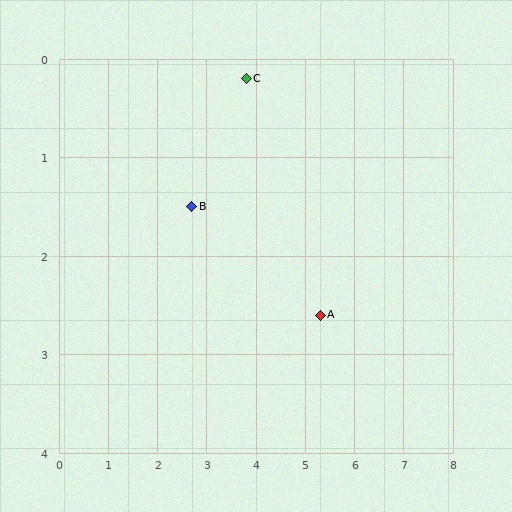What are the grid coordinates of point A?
Point A is at approximately (5.3, 2.6).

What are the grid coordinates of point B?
Point B is at approximately (2.7, 1.5).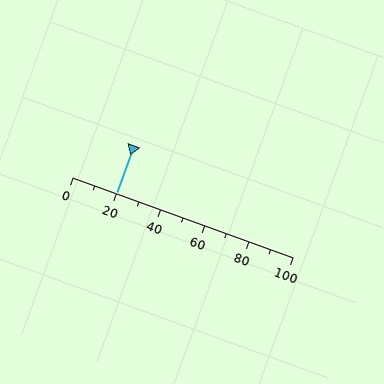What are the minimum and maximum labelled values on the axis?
The axis runs from 0 to 100.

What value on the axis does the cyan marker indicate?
The marker indicates approximately 20.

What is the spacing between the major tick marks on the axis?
The major ticks are spaced 20 apart.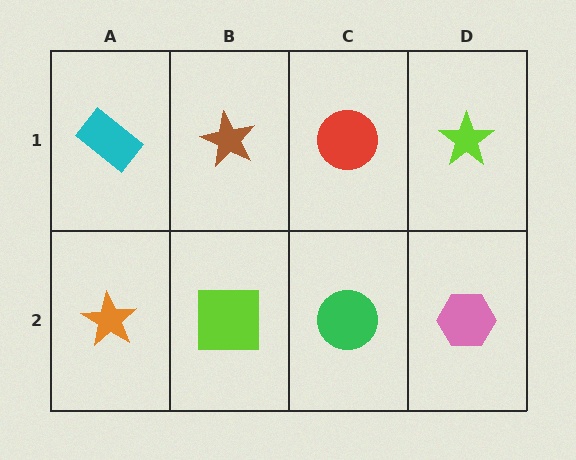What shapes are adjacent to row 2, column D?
A lime star (row 1, column D), a green circle (row 2, column C).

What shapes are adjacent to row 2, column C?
A red circle (row 1, column C), a lime square (row 2, column B), a pink hexagon (row 2, column D).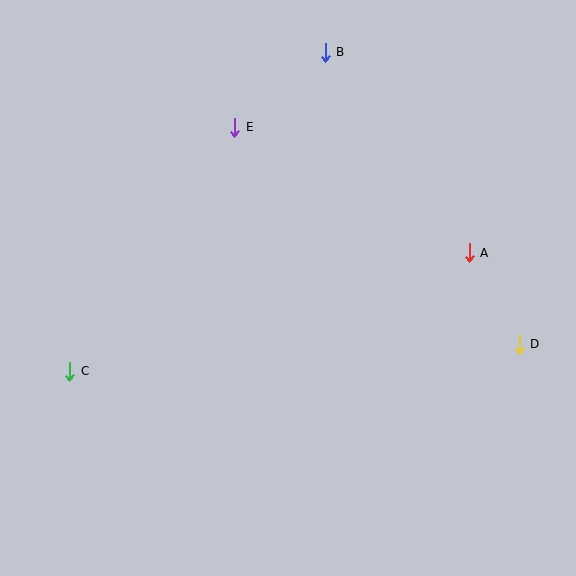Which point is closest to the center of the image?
Point E at (235, 127) is closest to the center.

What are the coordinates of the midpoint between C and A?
The midpoint between C and A is at (270, 312).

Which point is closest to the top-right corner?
Point B is closest to the top-right corner.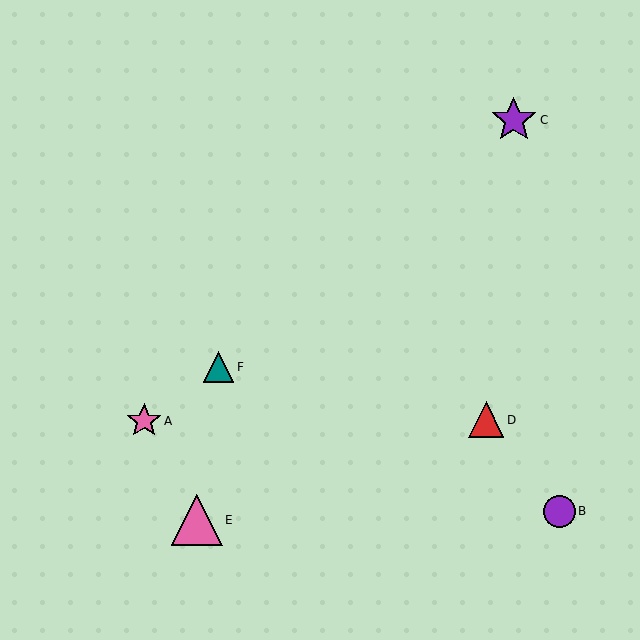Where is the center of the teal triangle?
The center of the teal triangle is at (219, 367).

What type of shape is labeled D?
Shape D is a red triangle.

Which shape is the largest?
The pink triangle (labeled E) is the largest.